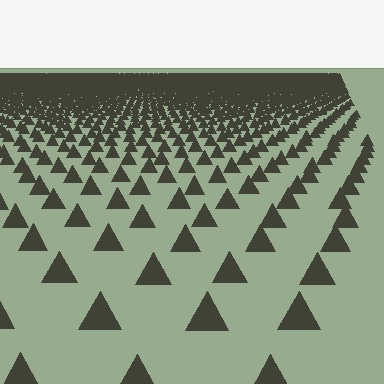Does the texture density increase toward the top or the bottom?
Density increases toward the top.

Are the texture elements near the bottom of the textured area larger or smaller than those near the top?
Larger. Near the bottom, elements are closer to the viewer and appear at a bigger on-screen size.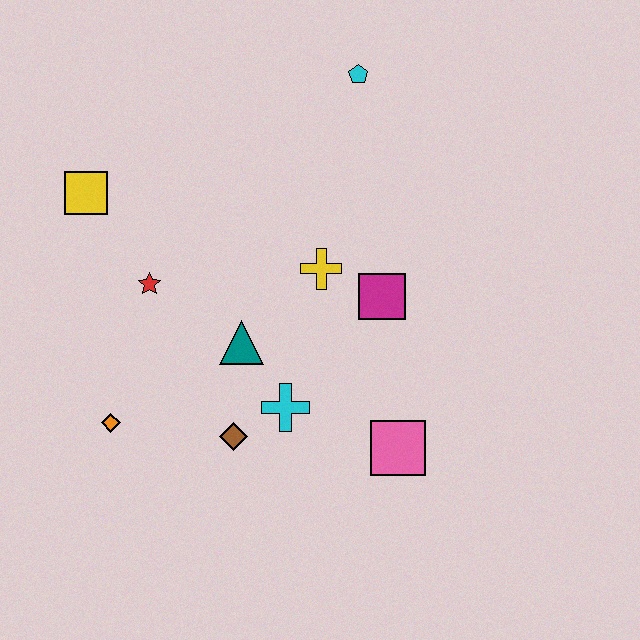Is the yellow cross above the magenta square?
Yes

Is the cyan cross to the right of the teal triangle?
Yes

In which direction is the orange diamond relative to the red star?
The orange diamond is below the red star.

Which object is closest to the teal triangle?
The cyan cross is closest to the teal triangle.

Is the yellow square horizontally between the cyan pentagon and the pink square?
No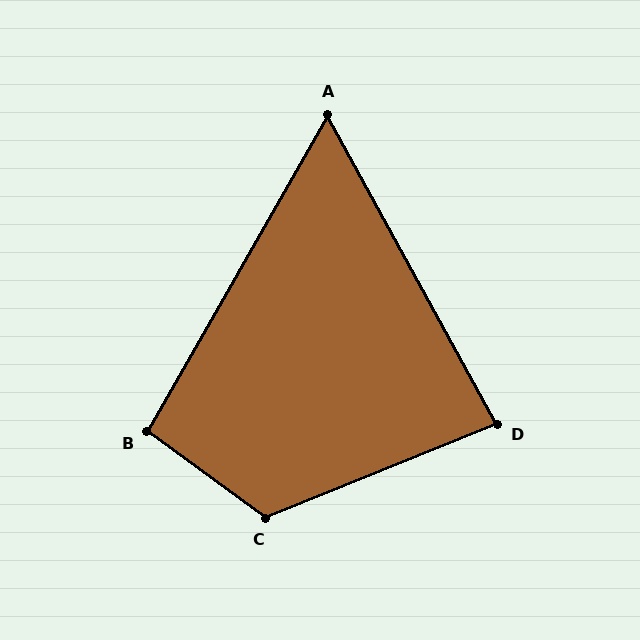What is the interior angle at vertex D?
Approximately 83 degrees (acute).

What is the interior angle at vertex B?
Approximately 97 degrees (obtuse).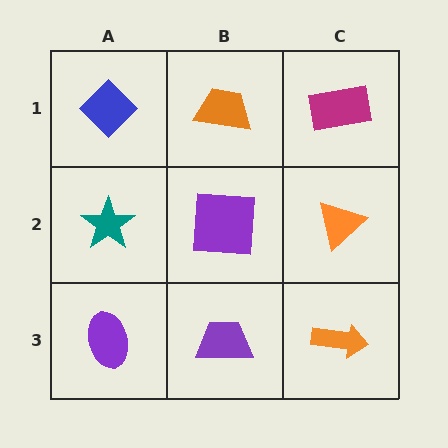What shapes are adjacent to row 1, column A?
A teal star (row 2, column A), an orange trapezoid (row 1, column B).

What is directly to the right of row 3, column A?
A purple trapezoid.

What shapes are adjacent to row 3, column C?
An orange triangle (row 2, column C), a purple trapezoid (row 3, column B).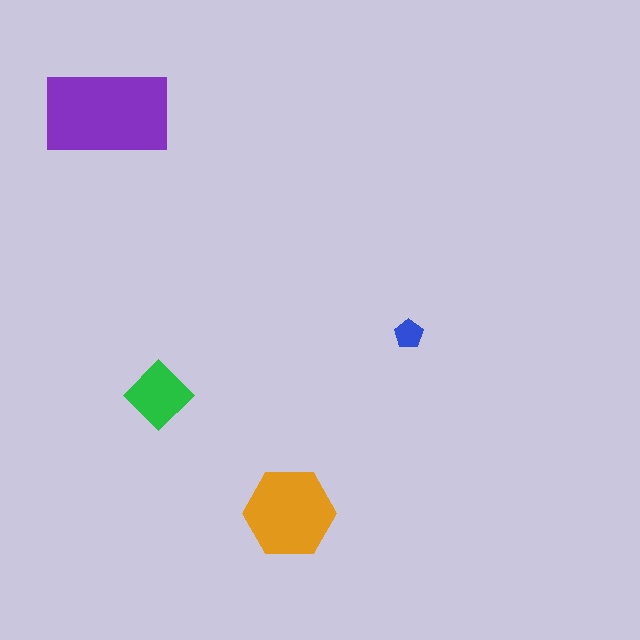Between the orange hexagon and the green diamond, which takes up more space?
The orange hexagon.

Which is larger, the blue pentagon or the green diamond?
The green diamond.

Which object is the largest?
The purple rectangle.